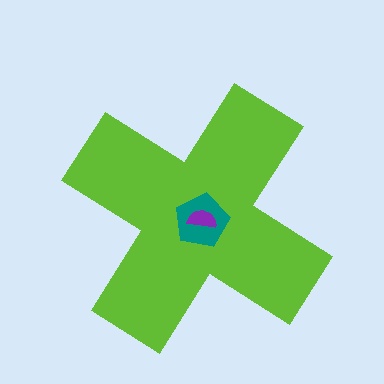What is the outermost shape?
The lime cross.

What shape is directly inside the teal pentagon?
The purple semicircle.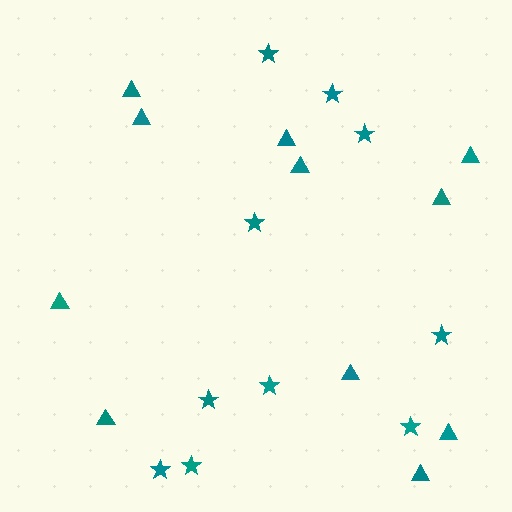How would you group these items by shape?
There are 2 groups: one group of triangles (11) and one group of stars (10).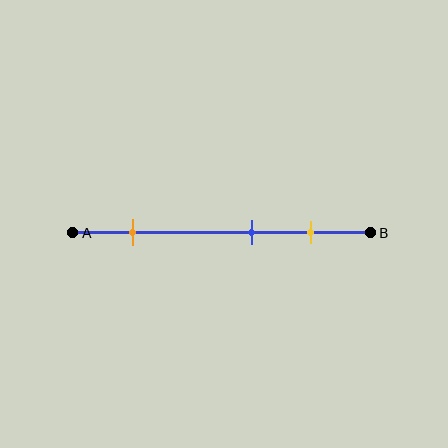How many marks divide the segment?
There are 3 marks dividing the segment.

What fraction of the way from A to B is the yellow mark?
The yellow mark is approximately 80% (0.8) of the way from A to B.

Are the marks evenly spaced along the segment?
No, the marks are not evenly spaced.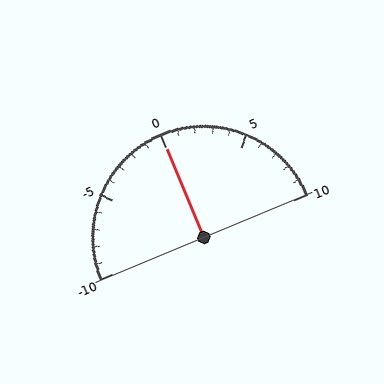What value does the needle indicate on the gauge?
The needle indicates approximately 0.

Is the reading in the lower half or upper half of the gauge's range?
The reading is in the upper half of the range (-10 to 10).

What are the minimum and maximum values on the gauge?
The gauge ranges from -10 to 10.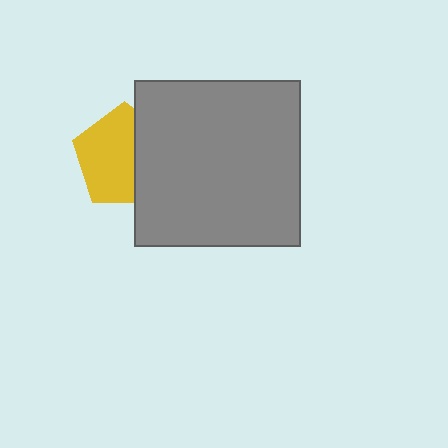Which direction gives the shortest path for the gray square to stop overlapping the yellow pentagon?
Moving right gives the shortest separation.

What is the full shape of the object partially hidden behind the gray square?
The partially hidden object is a yellow pentagon.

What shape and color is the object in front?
The object in front is a gray square.